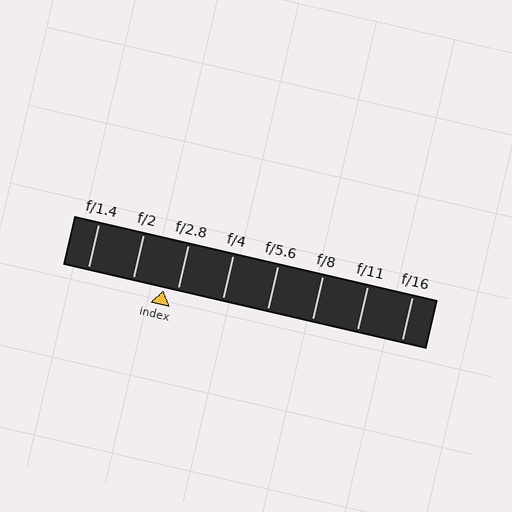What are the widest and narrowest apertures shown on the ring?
The widest aperture shown is f/1.4 and the narrowest is f/16.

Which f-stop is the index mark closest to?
The index mark is closest to f/2.8.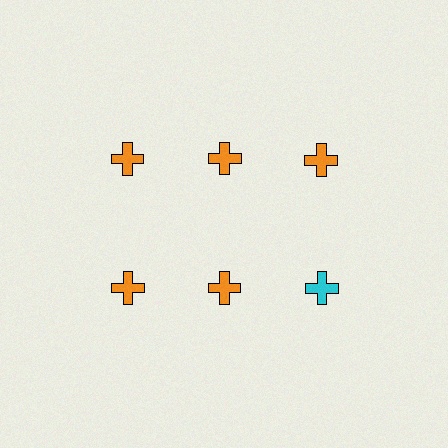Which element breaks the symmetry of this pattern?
The cyan cross in the second row, center column breaks the symmetry. All other shapes are orange crosses.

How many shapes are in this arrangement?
There are 6 shapes arranged in a grid pattern.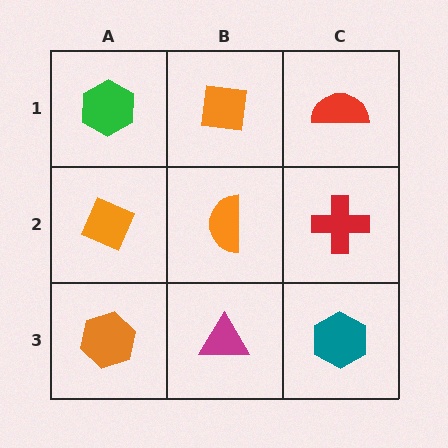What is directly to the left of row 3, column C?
A magenta triangle.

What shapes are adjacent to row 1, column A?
An orange diamond (row 2, column A), an orange square (row 1, column B).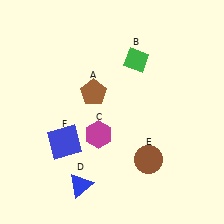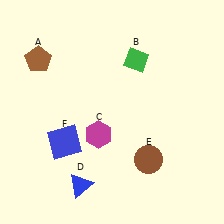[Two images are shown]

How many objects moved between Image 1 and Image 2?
1 object moved between the two images.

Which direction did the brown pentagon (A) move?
The brown pentagon (A) moved left.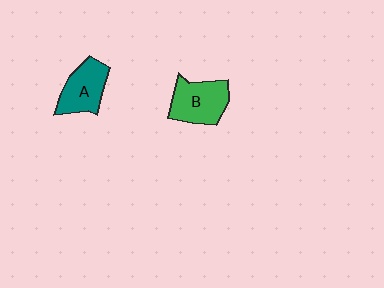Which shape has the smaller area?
Shape A (teal).